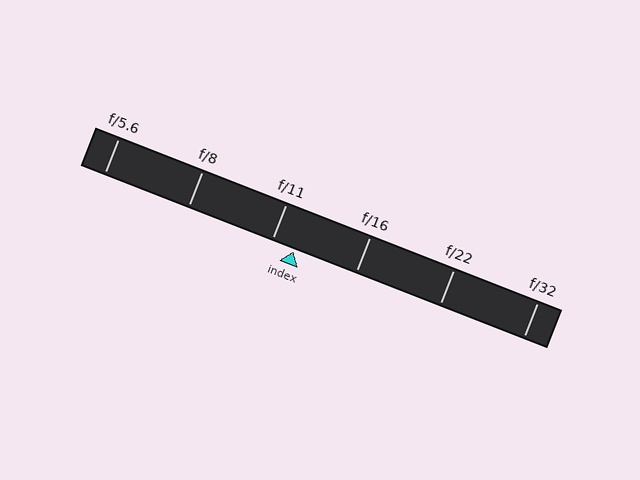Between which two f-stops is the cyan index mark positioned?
The index mark is between f/11 and f/16.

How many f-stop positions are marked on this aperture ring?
There are 6 f-stop positions marked.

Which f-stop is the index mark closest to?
The index mark is closest to f/11.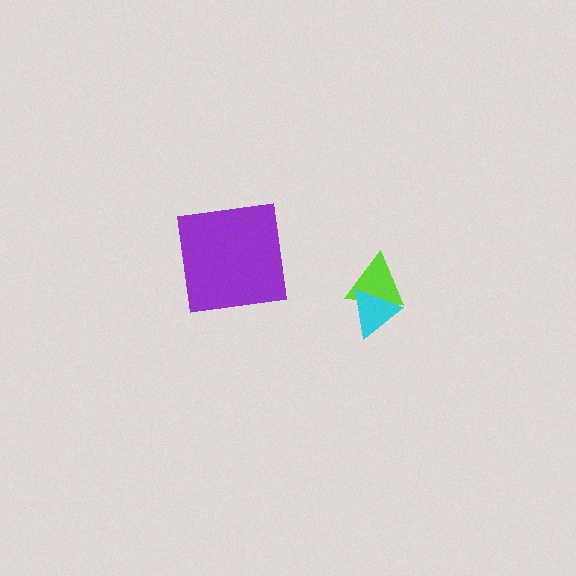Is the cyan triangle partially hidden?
No, no other shape covers it.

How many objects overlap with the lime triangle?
1 object overlaps with the lime triangle.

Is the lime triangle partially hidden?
Yes, it is partially covered by another shape.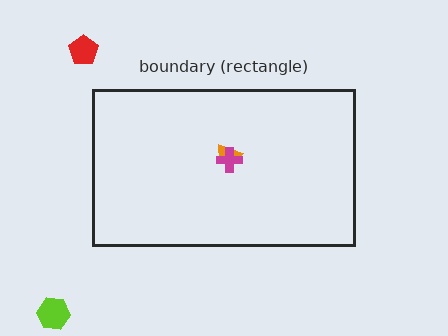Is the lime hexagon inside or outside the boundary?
Outside.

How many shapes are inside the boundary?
2 inside, 2 outside.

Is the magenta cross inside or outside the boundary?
Inside.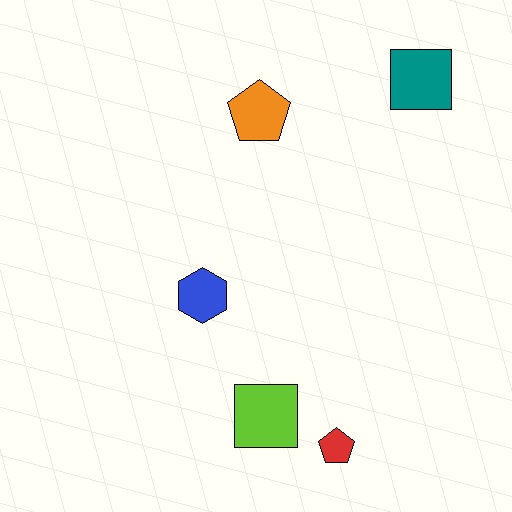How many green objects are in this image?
There are no green objects.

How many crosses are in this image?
There are no crosses.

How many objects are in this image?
There are 5 objects.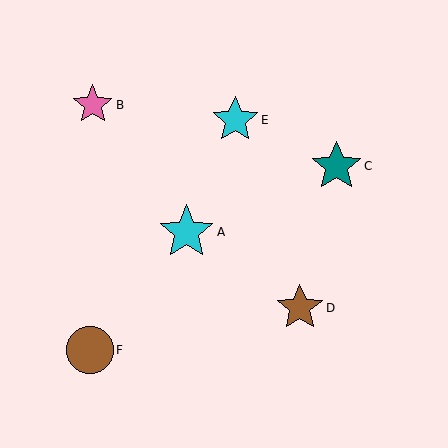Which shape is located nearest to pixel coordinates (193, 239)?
The cyan star (labeled A) at (187, 232) is nearest to that location.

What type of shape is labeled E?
Shape E is a cyan star.